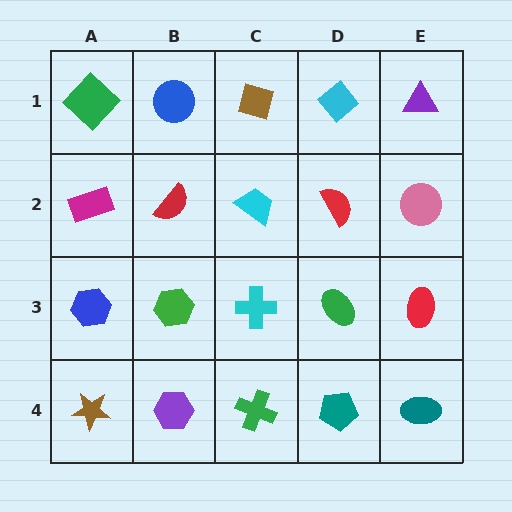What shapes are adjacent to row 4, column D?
A green ellipse (row 3, column D), a green cross (row 4, column C), a teal ellipse (row 4, column E).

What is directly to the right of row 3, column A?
A green hexagon.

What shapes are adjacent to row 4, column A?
A blue hexagon (row 3, column A), a purple hexagon (row 4, column B).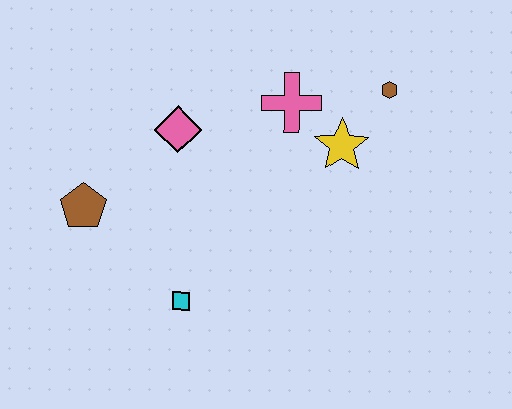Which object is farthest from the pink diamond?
The brown hexagon is farthest from the pink diamond.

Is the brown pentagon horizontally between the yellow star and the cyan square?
No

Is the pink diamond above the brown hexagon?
No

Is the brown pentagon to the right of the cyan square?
No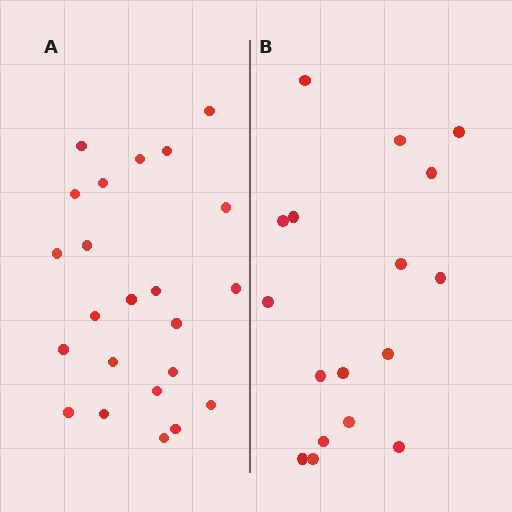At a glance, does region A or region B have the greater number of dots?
Region A (the left region) has more dots.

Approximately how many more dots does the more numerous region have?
Region A has about 6 more dots than region B.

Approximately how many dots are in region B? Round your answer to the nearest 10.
About 20 dots. (The exact count is 17, which rounds to 20.)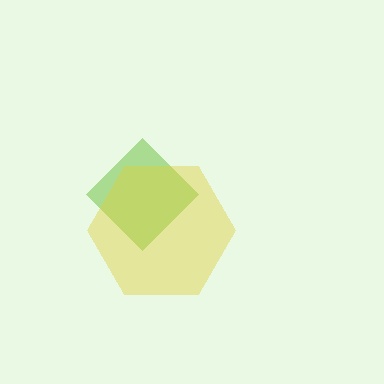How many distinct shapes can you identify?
There are 2 distinct shapes: a lime diamond, a yellow hexagon.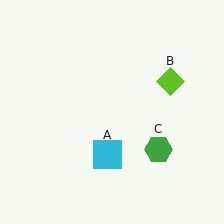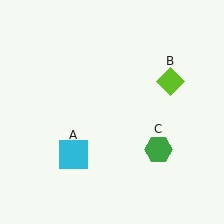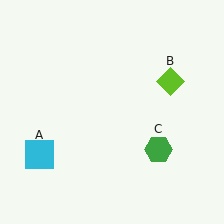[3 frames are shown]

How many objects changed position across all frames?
1 object changed position: cyan square (object A).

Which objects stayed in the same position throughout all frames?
Lime diamond (object B) and green hexagon (object C) remained stationary.